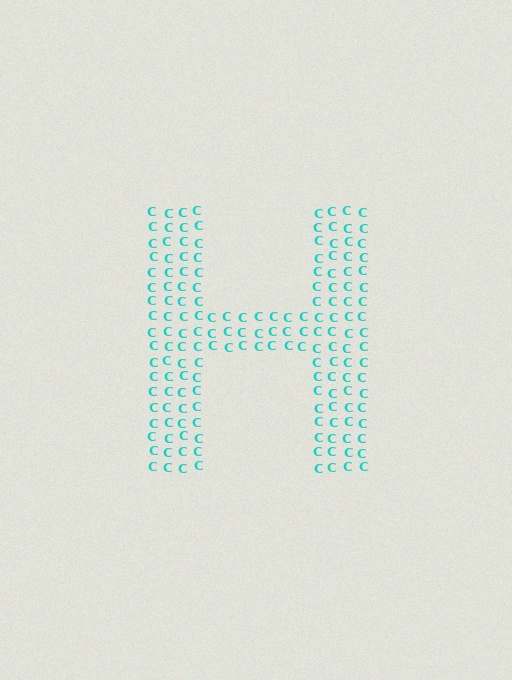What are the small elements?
The small elements are letter C's.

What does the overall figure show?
The overall figure shows the letter H.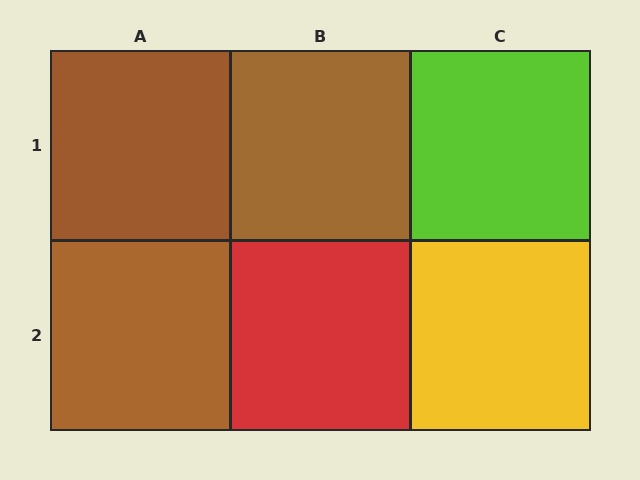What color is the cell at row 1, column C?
Lime.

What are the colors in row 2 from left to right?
Brown, red, yellow.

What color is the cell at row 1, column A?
Brown.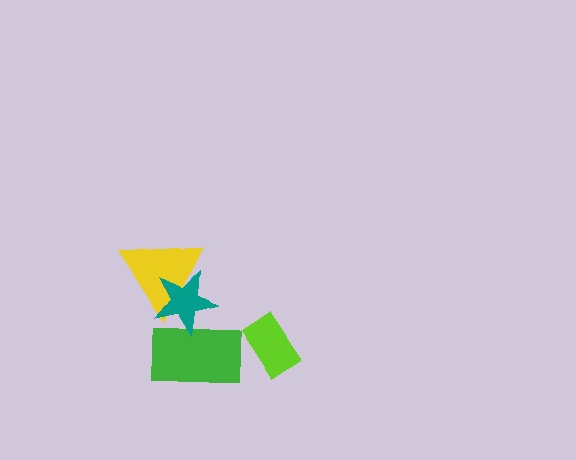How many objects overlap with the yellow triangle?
1 object overlaps with the yellow triangle.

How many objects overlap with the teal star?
2 objects overlap with the teal star.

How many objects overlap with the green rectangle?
1 object overlaps with the green rectangle.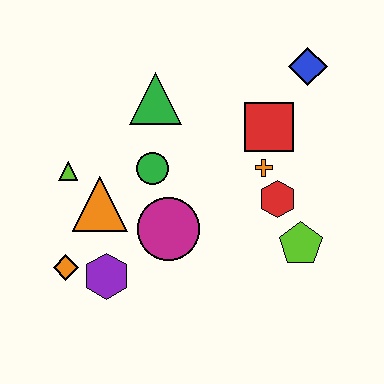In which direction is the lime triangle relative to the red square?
The lime triangle is to the left of the red square.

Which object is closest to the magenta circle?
The green circle is closest to the magenta circle.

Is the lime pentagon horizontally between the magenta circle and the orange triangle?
No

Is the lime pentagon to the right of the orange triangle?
Yes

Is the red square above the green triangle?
No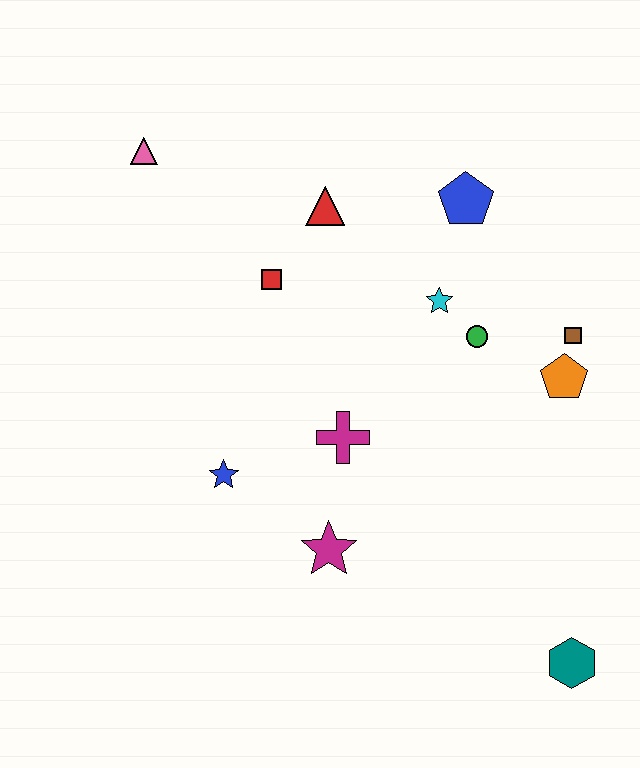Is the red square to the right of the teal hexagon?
No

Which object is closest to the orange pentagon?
The brown square is closest to the orange pentagon.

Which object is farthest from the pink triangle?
The teal hexagon is farthest from the pink triangle.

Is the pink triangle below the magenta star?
No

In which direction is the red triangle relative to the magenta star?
The red triangle is above the magenta star.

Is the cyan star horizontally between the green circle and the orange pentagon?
No